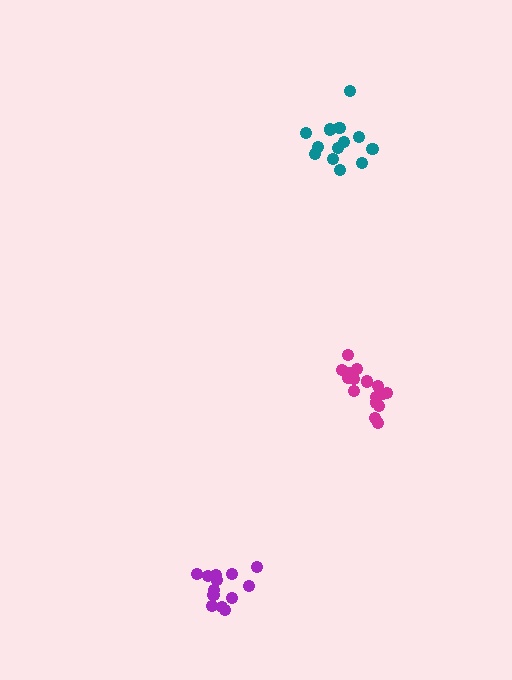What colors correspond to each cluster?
The clusters are colored: purple, magenta, teal.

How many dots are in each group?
Group 1: 14 dots, Group 2: 16 dots, Group 3: 13 dots (43 total).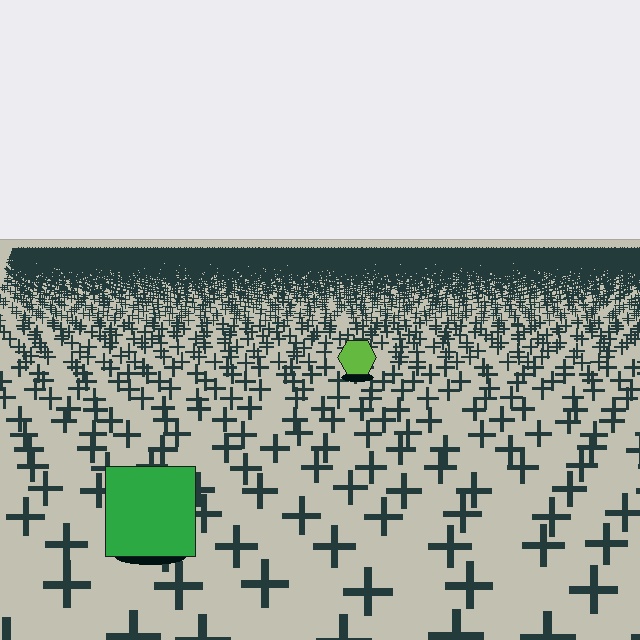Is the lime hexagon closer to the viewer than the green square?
No. The green square is closer — you can tell from the texture gradient: the ground texture is coarser near it.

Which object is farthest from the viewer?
The lime hexagon is farthest from the viewer. It appears smaller and the ground texture around it is denser.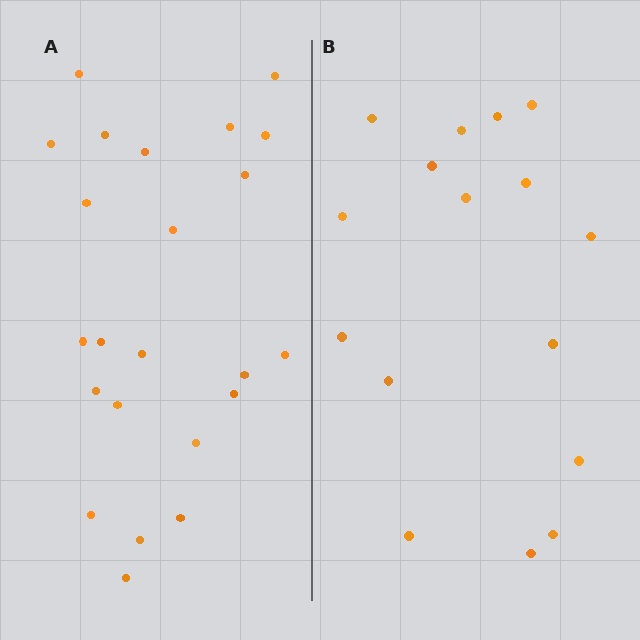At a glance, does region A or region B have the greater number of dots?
Region A (the left region) has more dots.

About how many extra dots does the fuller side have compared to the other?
Region A has roughly 8 or so more dots than region B.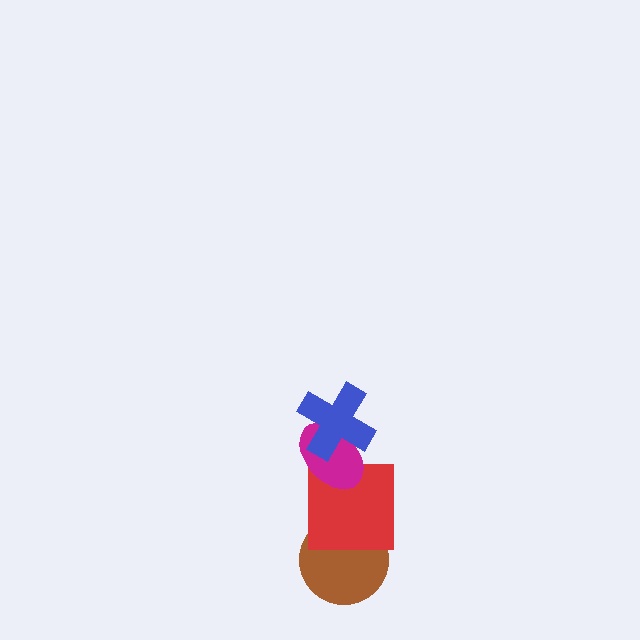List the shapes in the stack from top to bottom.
From top to bottom: the blue cross, the magenta ellipse, the red square, the brown circle.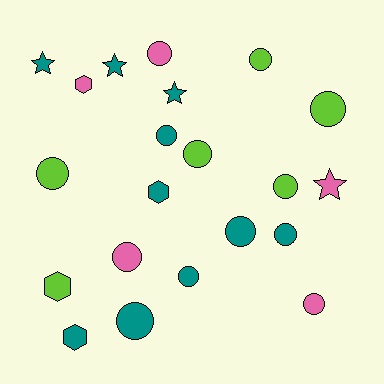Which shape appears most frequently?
Circle, with 13 objects.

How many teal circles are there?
There are 5 teal circles.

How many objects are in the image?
There are 21 objects.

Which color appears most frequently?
Teal, with 10 objects.